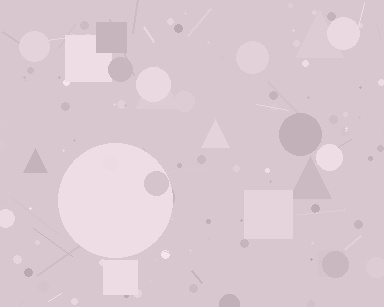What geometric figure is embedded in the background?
A circle is embedded in the background.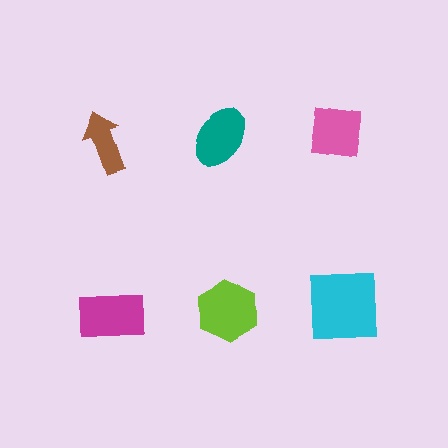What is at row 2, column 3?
A cyan square.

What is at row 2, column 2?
A lime hexagon.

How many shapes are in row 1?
3 shapes.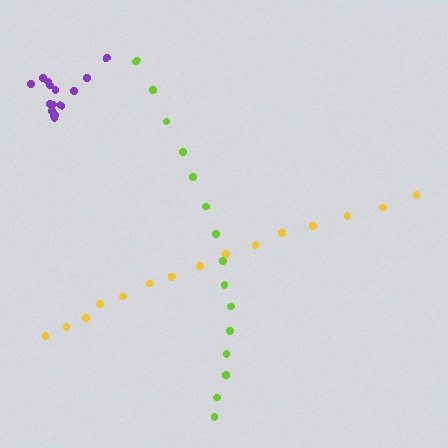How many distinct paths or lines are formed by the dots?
There are 3 distinct paths.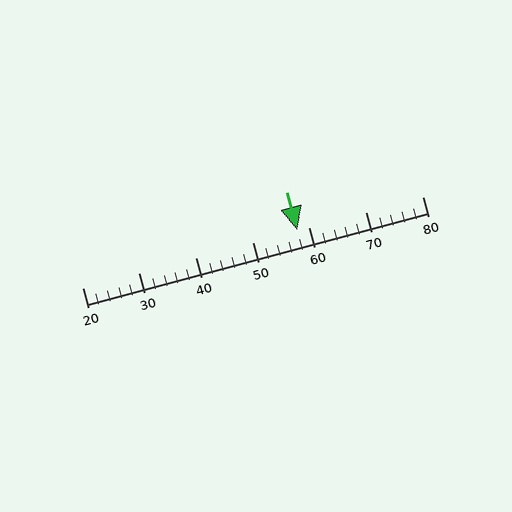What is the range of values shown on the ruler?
The ruler shows values from 20 to 80.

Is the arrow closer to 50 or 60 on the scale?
The arrow is closer to 60.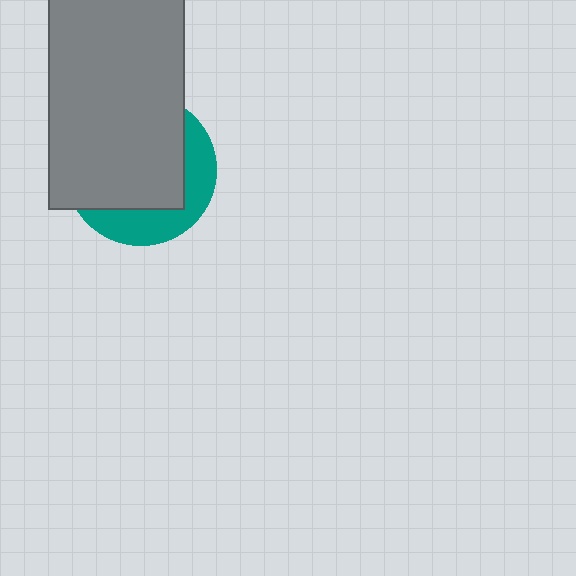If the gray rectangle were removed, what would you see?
You would see the complete teal circle.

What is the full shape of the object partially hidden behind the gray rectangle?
The partially hidden object is a teal circle.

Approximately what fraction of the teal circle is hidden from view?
Roughly 68% of the teal circle is hidden behind the gray rectangle.